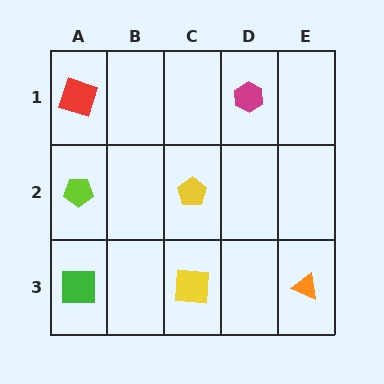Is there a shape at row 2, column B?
No, that cell is empty.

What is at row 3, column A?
A green square.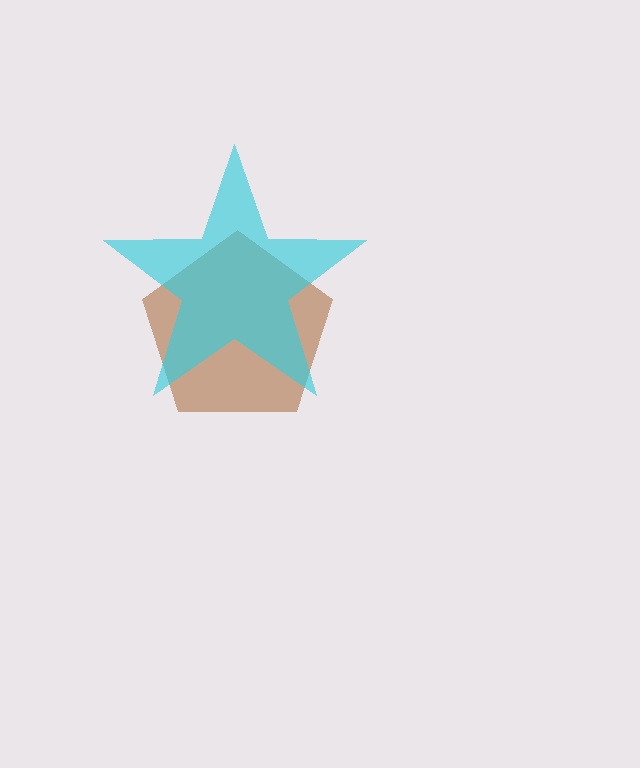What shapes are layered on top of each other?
The layered shapes are: a brown pentagon, a cyan star.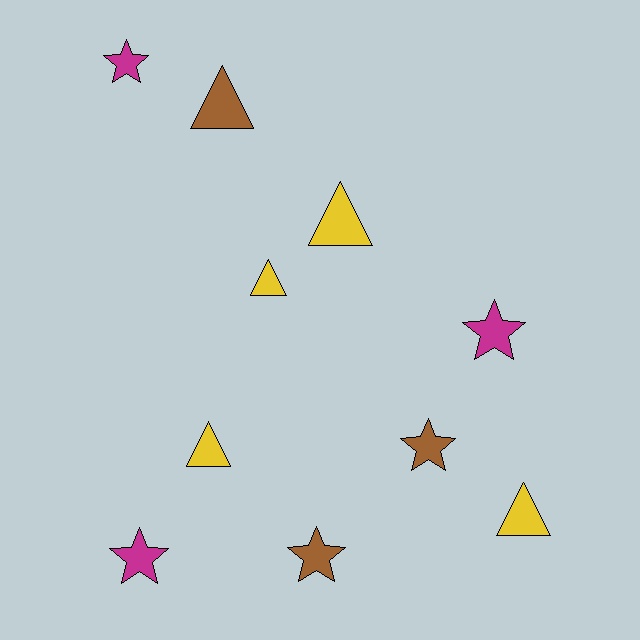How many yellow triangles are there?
There are 4 yellow triangles.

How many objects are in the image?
There are 10 objects.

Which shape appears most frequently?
Triangle, with 5 objects.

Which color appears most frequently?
Yellow, with 4 objects.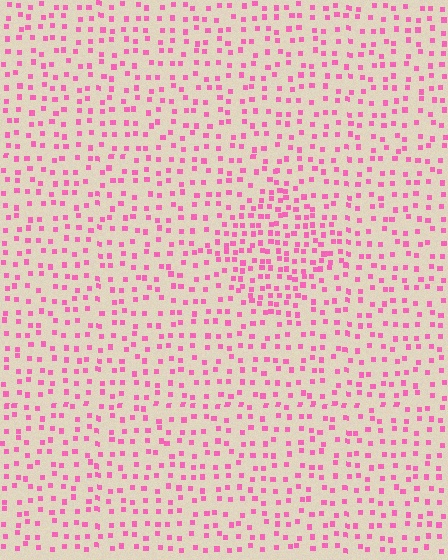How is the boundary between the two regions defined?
The boundary is defined by a change in element density (approximately 1.8x ratio). All elements are the same color, size, and shape.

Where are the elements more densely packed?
The elements are more densely packed inside the diamond boundary.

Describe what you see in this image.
The image contains small pink elements arranged at two different densities. A diamond-shaped region is visible where the elements are more densely packed than the surrounding area.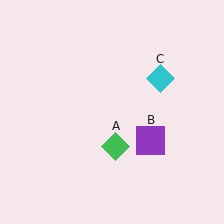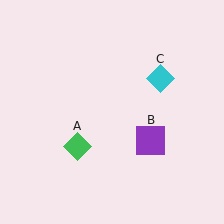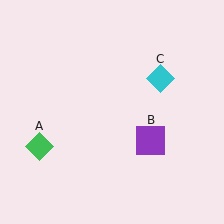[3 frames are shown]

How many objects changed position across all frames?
1 object changed position: green diamond (object A).